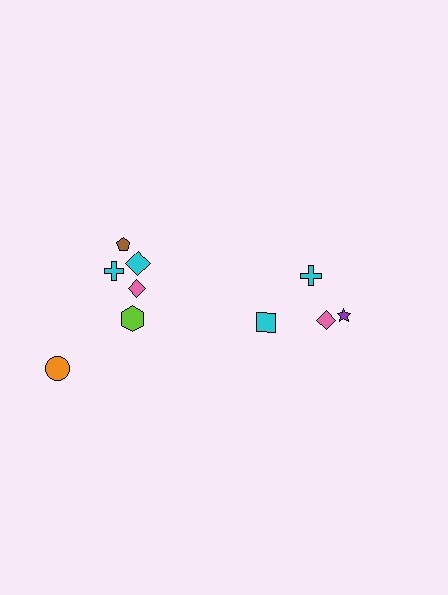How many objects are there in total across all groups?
There are 10 objects.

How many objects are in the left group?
There are 6 objects.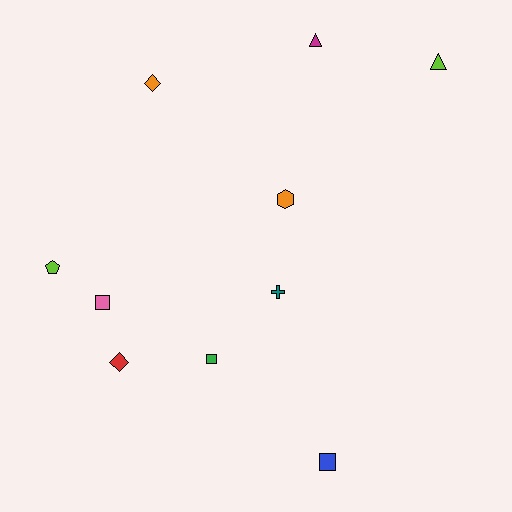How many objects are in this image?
There are 10 objects.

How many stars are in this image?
There are no stars.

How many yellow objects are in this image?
There are no yellow objects.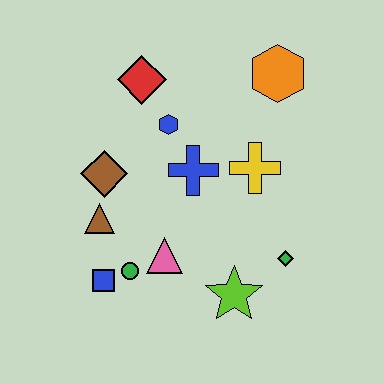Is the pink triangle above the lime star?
Yes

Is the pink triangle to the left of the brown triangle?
No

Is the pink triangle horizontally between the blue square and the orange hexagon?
Yes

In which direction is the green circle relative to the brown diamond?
The green circle is below the brown diamond.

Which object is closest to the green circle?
The blue square is closest to the green circle.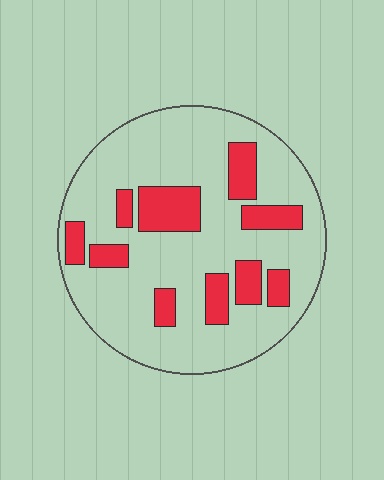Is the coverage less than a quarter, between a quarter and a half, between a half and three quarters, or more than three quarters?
Less than a quarter.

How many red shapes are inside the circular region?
10.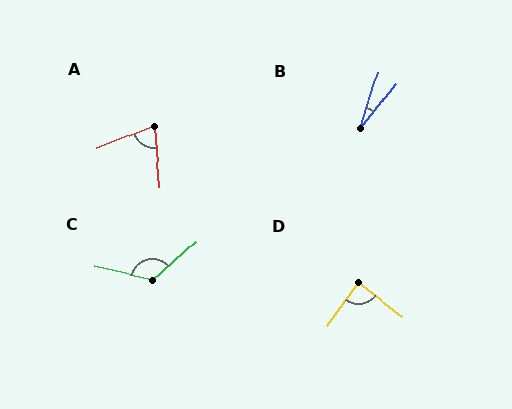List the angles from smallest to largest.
B (20°), A (74°), D (88°), C (125°).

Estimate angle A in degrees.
Approximately 74 degrees.